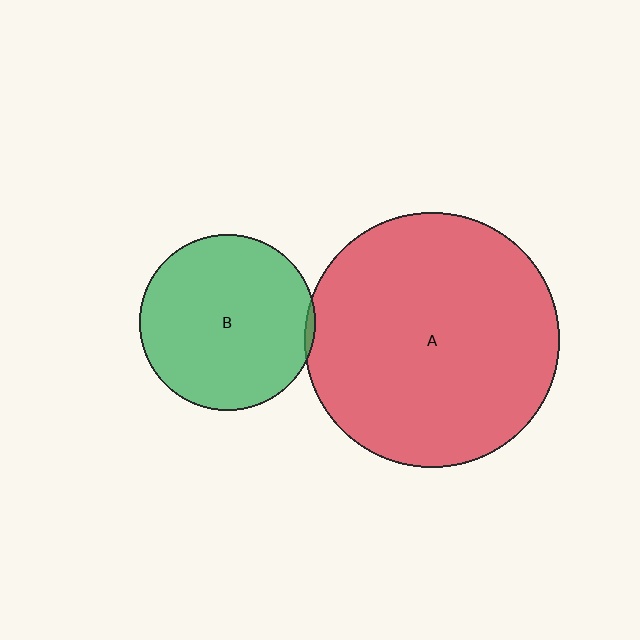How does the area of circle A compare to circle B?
Approximately 2.1 times.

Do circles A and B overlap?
Yes.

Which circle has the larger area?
Circle A (red).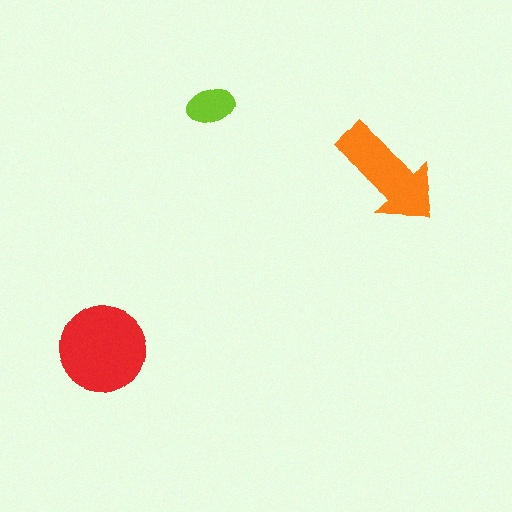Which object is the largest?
The red circle.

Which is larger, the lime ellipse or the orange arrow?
The orange arrow.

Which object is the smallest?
The lime ellipse.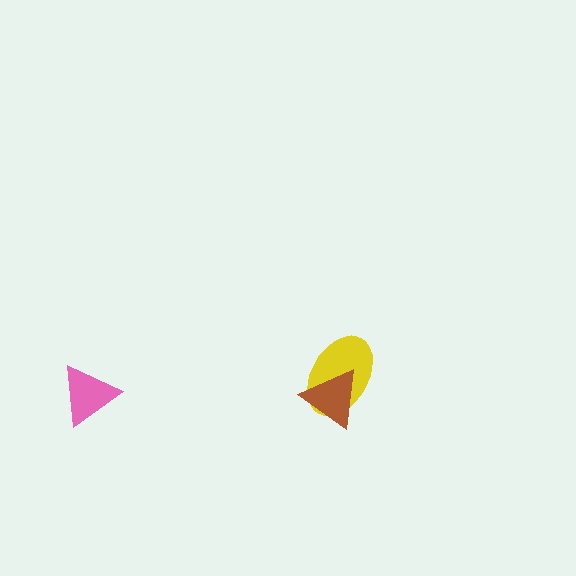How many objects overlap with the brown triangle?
1 object overlaps with the brown triangle.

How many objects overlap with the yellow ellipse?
1 object overlaps with the yellow ellipse.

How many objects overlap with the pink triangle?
0 objects overlap with the pink triangle.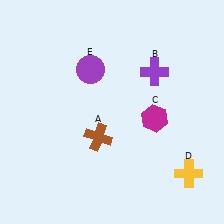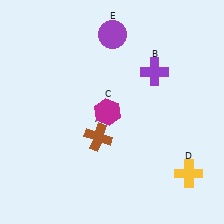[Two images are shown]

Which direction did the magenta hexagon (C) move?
The magenta hexagon (C) moved left.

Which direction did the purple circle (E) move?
The purple circle (E) moved up.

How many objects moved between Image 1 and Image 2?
2 objects moved between the two images.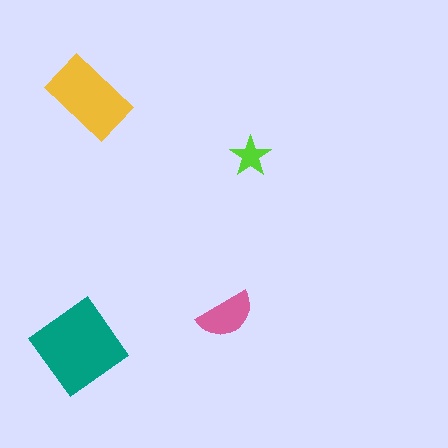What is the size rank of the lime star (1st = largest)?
4th.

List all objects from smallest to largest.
The lime star, the pink semicircle, the yellow rectangle, the teal diamond.